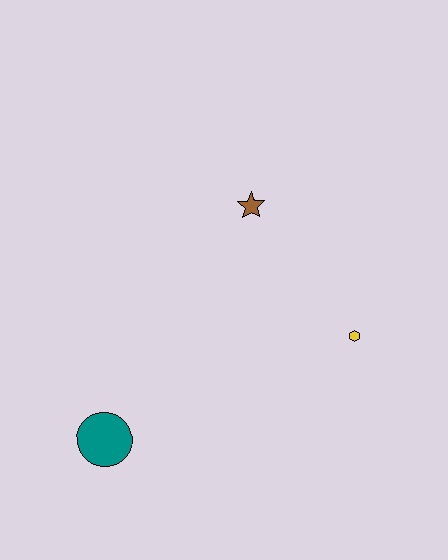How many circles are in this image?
There is 1 circle.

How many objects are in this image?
There are 3 objects.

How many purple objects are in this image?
There are no purple objects.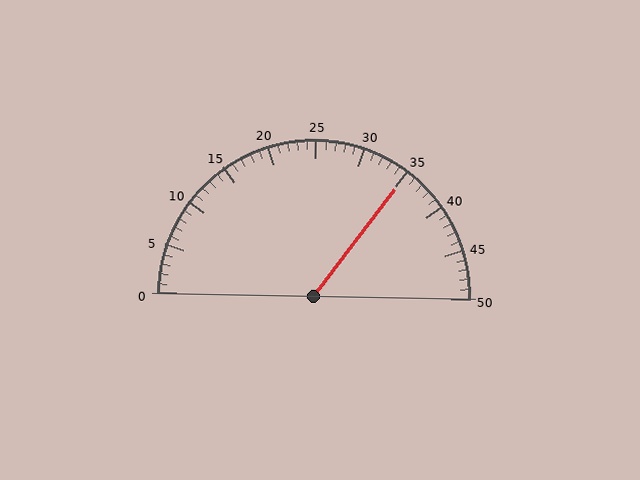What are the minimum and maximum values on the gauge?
The gauge ranges from 0 to 50.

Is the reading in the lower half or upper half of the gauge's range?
The reading is in the upper half of the range (0 to 50).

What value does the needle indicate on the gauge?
The needle indicates approximately 35.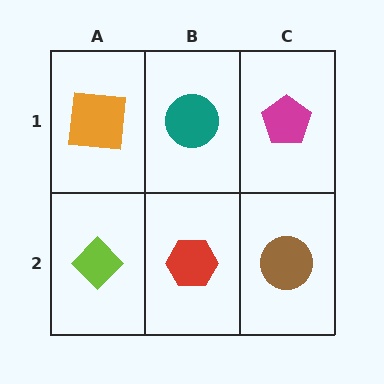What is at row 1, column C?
A magenta pentagon.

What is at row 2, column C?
A brown circle.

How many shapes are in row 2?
3 shapes.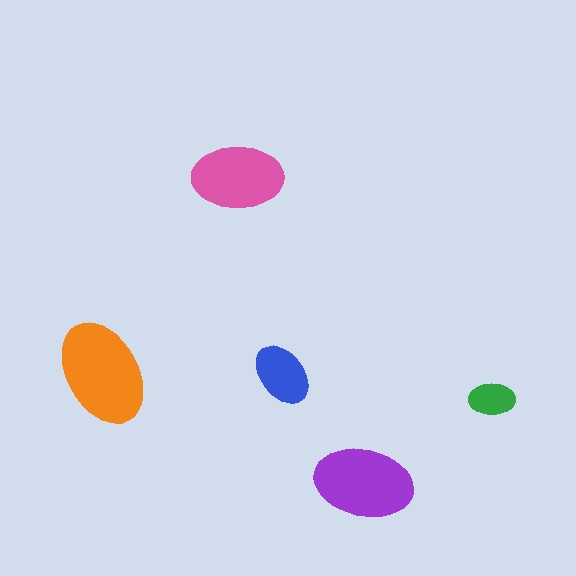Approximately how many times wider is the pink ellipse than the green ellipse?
About 2 times wider.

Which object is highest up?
The pink ellipse is topmost.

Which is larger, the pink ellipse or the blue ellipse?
The pink one.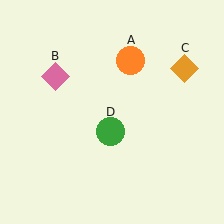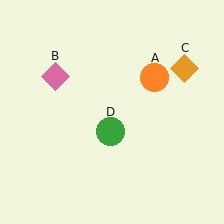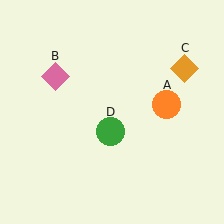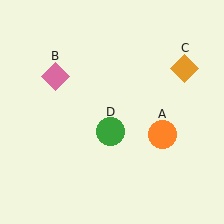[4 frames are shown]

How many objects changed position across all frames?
1 object changed position: orange circle (object A).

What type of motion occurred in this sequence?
The orange circle (object A) rotated clockwise around the center of the scene.